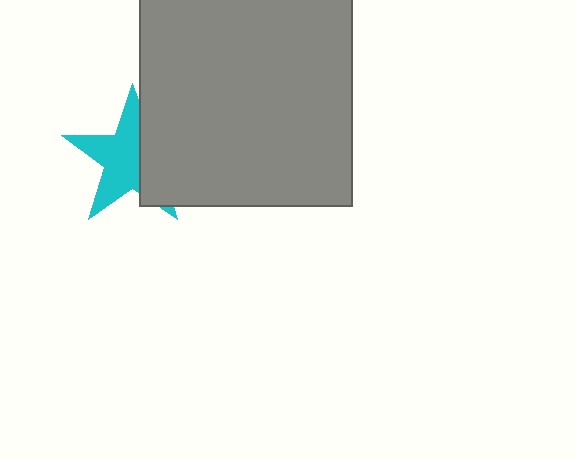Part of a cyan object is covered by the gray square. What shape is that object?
It is a star.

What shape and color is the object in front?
The object in front is a gray square.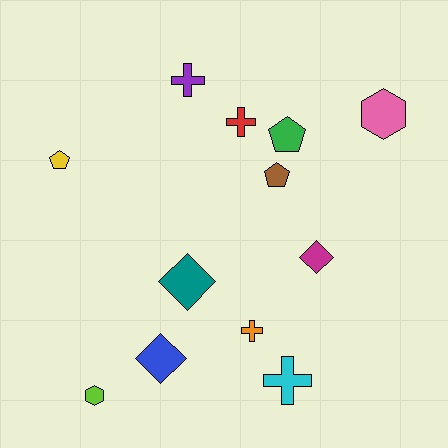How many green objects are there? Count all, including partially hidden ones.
There is 1 green object.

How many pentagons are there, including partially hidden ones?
There are 3 pentagons.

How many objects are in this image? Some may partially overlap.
There are 12 objects.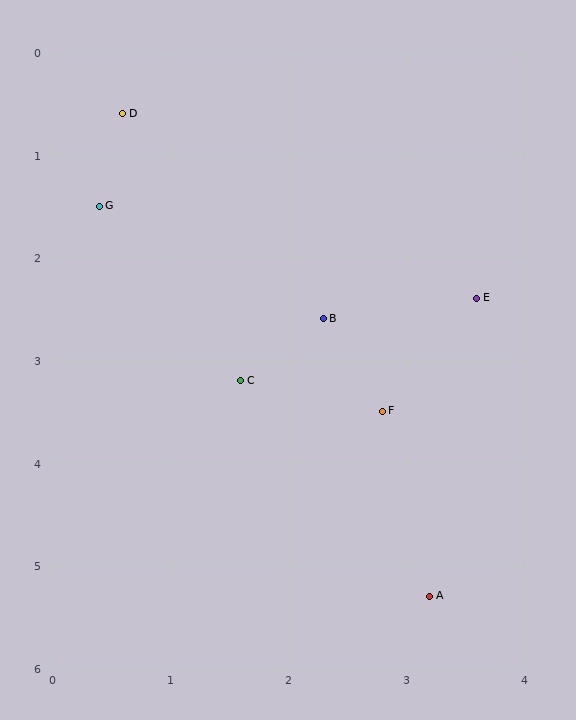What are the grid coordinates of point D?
Point D is at approximately (0.6, 0.6).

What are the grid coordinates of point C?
Point C is at approximately (1.6, 3.2).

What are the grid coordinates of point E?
Point E is at approximately (3.6, 2.4).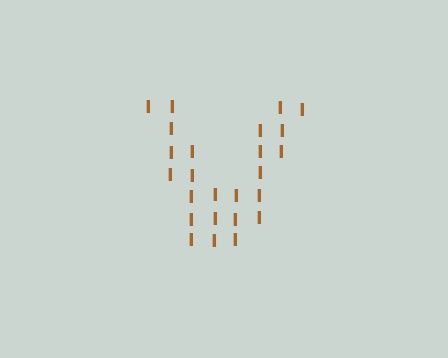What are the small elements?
The small elements are letter I's.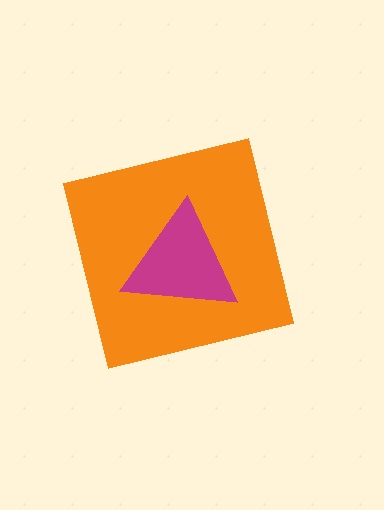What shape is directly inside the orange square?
The magenta triangle.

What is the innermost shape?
The magenta triangle.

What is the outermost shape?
The orange square.